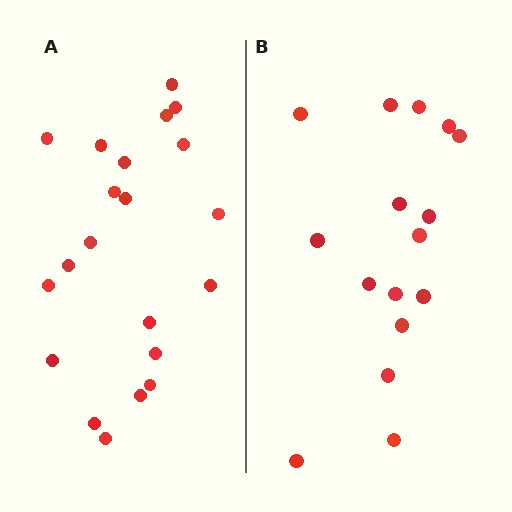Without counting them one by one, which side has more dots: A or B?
Region A (the left region) has more dots.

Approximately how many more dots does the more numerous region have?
Region A has about 5 more dots than region B.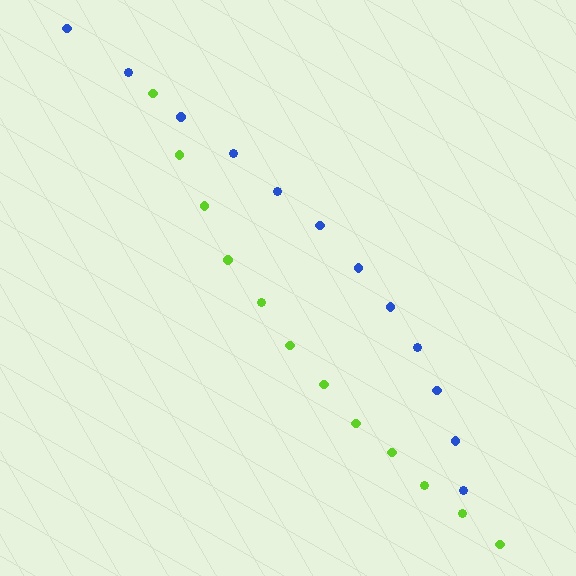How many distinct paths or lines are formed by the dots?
There are 2 distinct paths.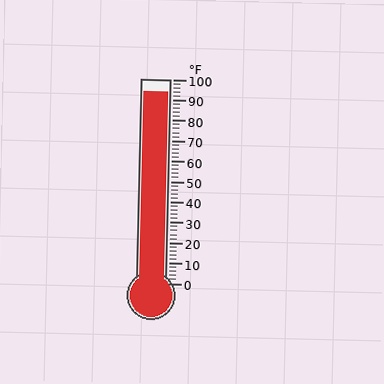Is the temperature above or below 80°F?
The temperature is above 80°F.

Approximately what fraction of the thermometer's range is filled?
The thermometer is filled to approximately 95% of its range.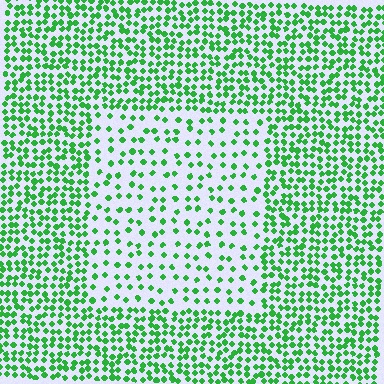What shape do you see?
I see a rectangle.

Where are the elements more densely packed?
The elements are more densely packed outside the rectangle boundary.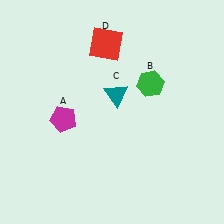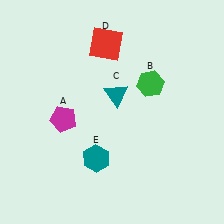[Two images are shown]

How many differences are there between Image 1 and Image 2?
There is 1 difference between the two images.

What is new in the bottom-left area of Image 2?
A teal hexagon (E) was added in the bottom-left area of Image 2.